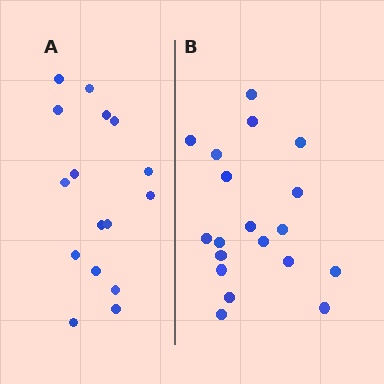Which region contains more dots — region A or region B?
Region B (the right region) has more dots.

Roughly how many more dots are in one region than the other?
Region B has just a few more — roughly 2 or 3 more dots than region A.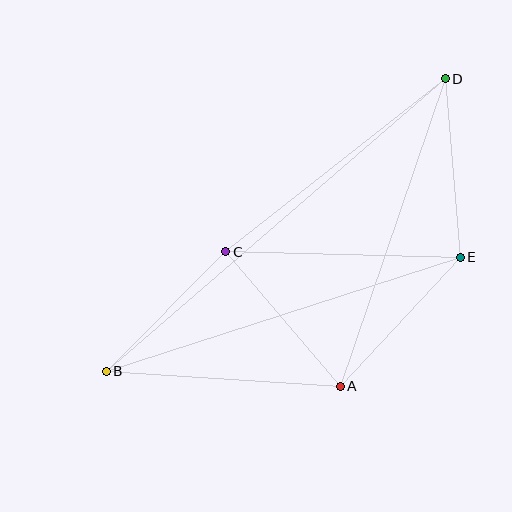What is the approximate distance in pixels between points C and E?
The distance between C and E is approximately 235 pixels.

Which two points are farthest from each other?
Points B and D are farthest from each other.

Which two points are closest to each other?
Points B and C are closest to each other.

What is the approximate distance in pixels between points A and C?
The distance between A and C is approximately 176 pixels.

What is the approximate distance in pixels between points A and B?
The distance between A and B is approximately 234 pixels.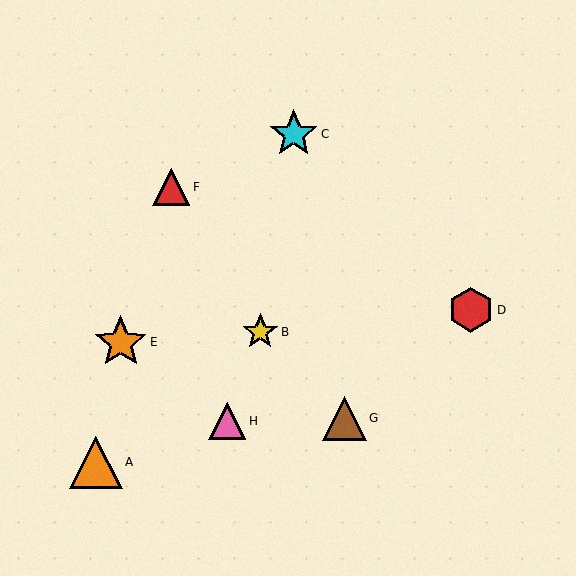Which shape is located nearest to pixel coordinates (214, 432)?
The pink triangle (labeled H) at (227, 421) is nearest to that location.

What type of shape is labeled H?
Shape H is a pink triangle.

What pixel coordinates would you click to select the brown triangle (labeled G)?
Click at (345, 418) to select the brown triangle G.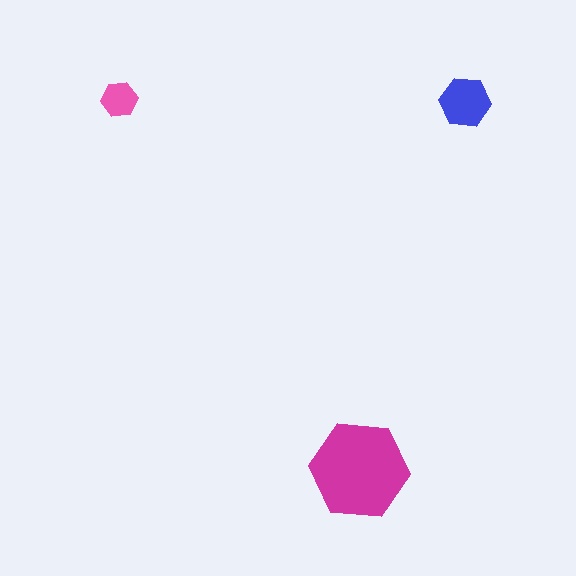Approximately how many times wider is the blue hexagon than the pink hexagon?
About 1.5 times wider.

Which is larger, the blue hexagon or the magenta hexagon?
The magenta one.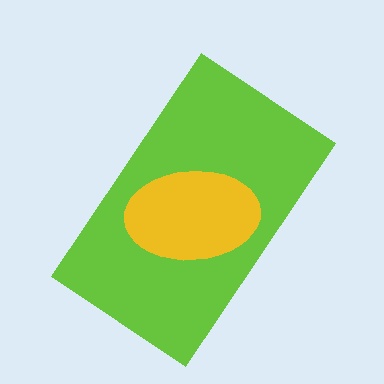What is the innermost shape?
The yellow ellipse.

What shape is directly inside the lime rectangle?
The yellow ellipse.